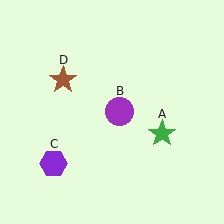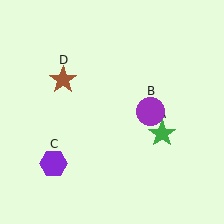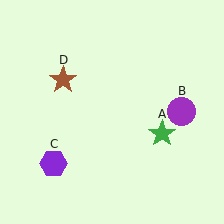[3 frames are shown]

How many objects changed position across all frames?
1 object changed position: purple circle (object B).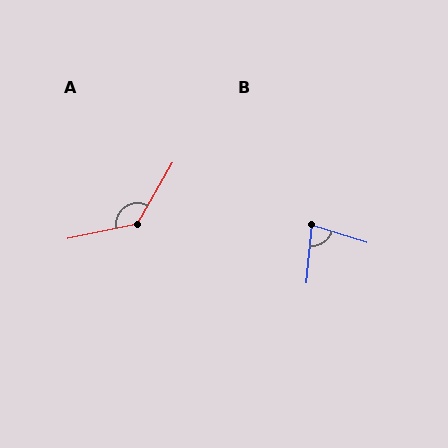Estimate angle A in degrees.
Approximately 132 degrees.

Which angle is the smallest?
B, at approximately 77 degrees.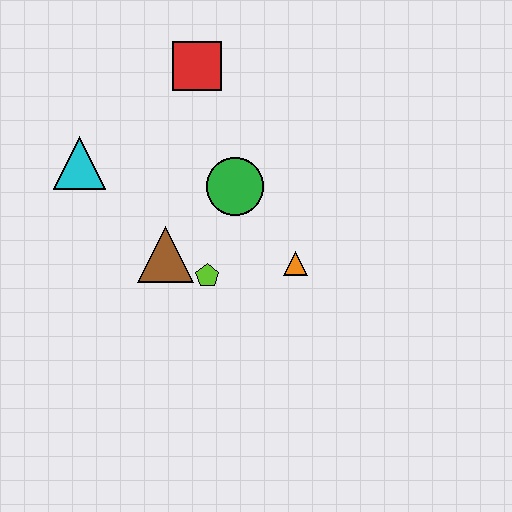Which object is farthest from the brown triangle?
The red square is farthest from the brown triangle.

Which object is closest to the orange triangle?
The lime pentagon is closest to the orange triangle.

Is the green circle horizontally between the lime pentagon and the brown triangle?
No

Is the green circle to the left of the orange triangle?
Yes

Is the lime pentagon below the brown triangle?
Yes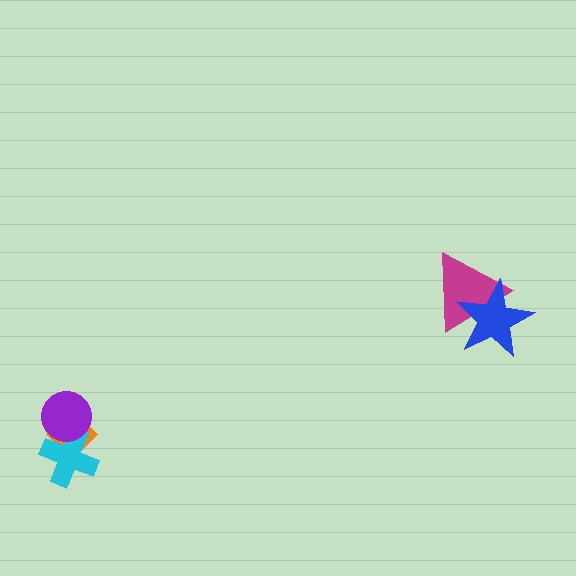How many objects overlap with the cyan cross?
2 objects overlap with the cyan cross.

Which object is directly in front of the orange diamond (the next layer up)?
The cyan cross is directly in front of the orange diamond.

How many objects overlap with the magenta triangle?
1 object overlaps with the magenta triangle.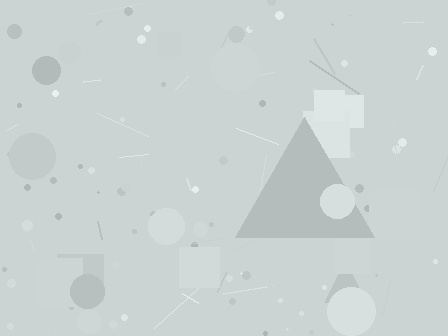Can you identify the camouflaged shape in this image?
The camouflaged shape is a triangle.